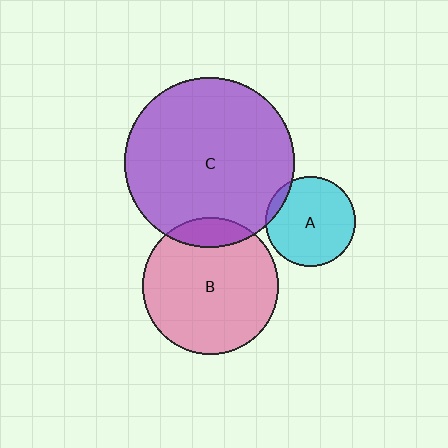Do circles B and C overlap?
Yes.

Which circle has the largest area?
Circle C (purple).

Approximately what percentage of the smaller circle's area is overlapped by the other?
Approximately 15%.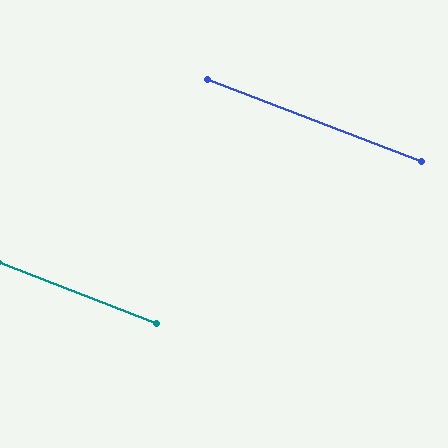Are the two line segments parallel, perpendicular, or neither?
Parallel — their directions differ by only 0.1°.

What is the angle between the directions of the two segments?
Approximately 0 degrees.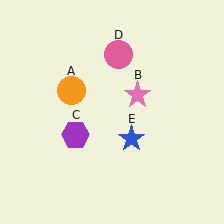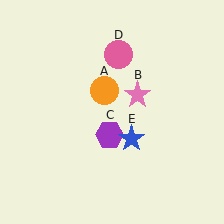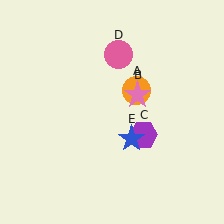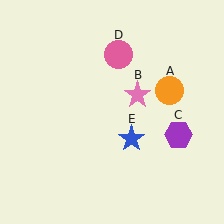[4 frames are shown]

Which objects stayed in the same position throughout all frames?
Pink star (object B) and pink circle (object D) and blue star (object E) remained stationary.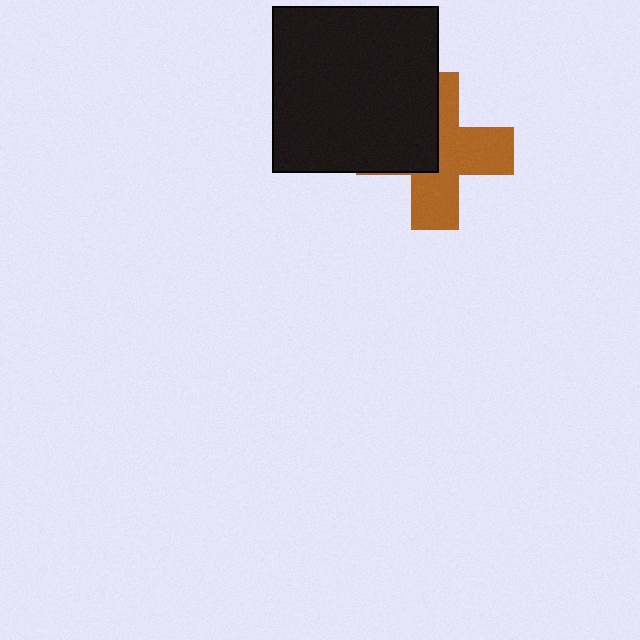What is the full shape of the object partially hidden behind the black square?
The partially hidden object is a brown cross.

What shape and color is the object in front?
The object in front is a black square.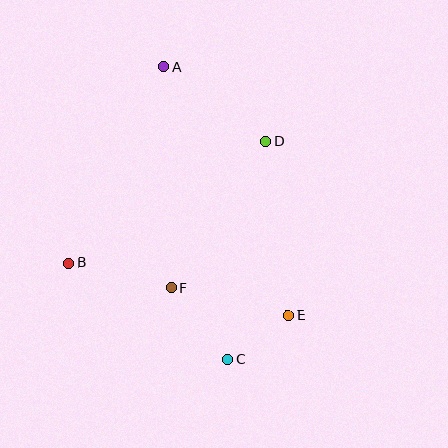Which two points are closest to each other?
Points C and E are closest to each other.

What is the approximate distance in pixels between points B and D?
The distance between B and D is approximately 231 pixels.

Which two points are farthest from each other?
Points A and C are farthest from each other.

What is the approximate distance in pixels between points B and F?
The distance between B and F is approximately 106 pixels.